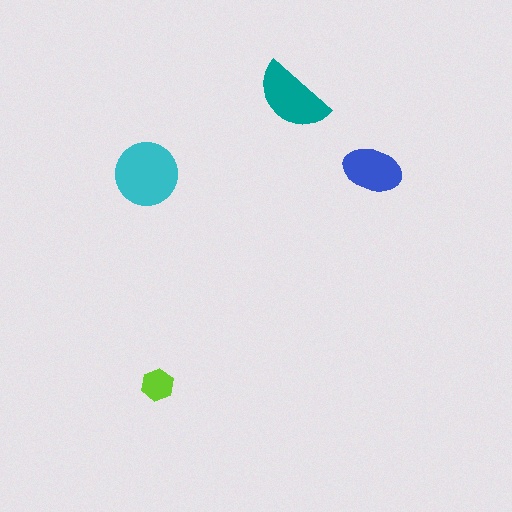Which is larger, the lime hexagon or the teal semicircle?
The teal semicircle.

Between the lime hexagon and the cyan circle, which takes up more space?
The cyan circle.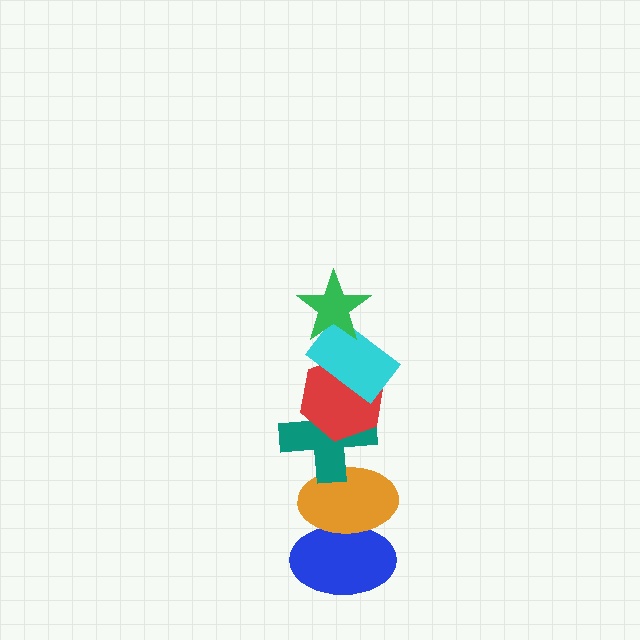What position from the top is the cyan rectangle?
The cyan rectangle is 2nd from the top.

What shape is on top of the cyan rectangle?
The green star is on top of the cyan rectangle.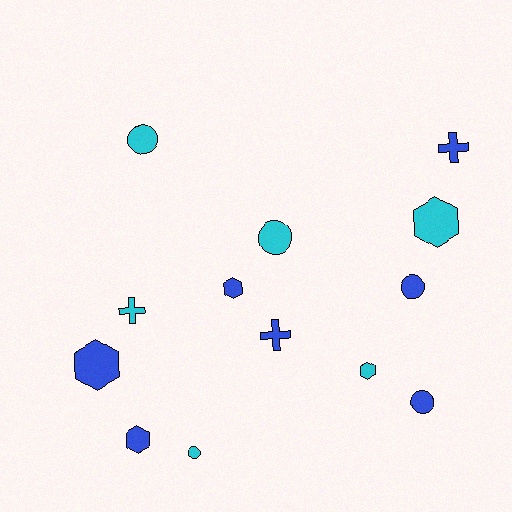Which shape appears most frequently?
Hexagon, with 5 objects.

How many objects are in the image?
There are 13 objects.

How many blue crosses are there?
There are 2 blue crosses.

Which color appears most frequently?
Blue, with 7 objects.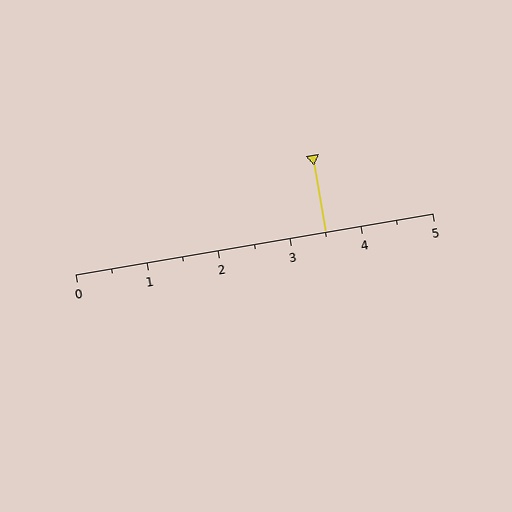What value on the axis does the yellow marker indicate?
The marker indicates approximately 3.5.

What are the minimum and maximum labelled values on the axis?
The axis runs from 0 to 5.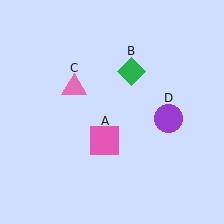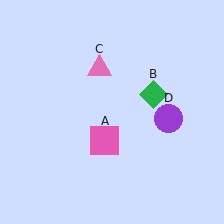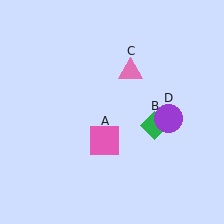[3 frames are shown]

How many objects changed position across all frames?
2 objects changed position: green diamond (object B), pink triangle (object C).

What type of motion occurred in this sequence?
The green diamond (object B), pink triangle (object C) rotated clockwise around the center of the scene.